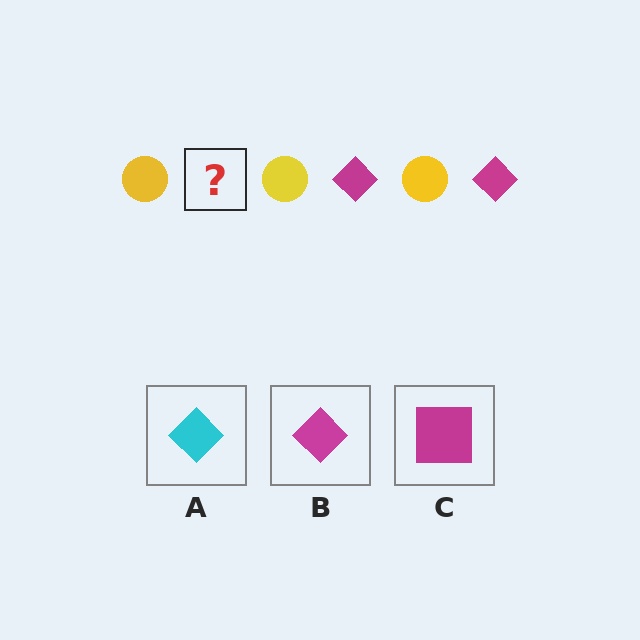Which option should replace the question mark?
Option B.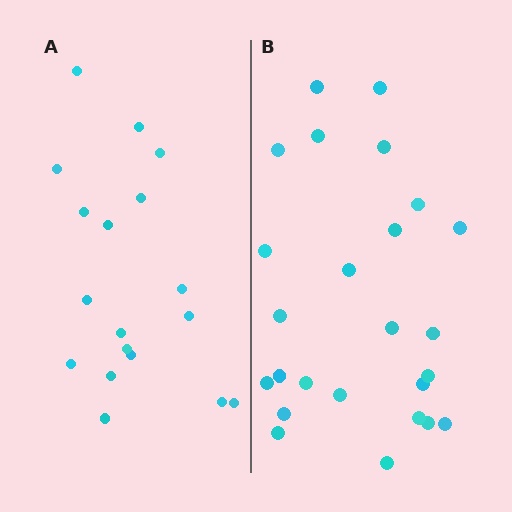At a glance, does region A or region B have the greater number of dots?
Region B (the right region) has more dots.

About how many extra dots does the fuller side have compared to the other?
Region B has roughly 8 or so more dots than region A.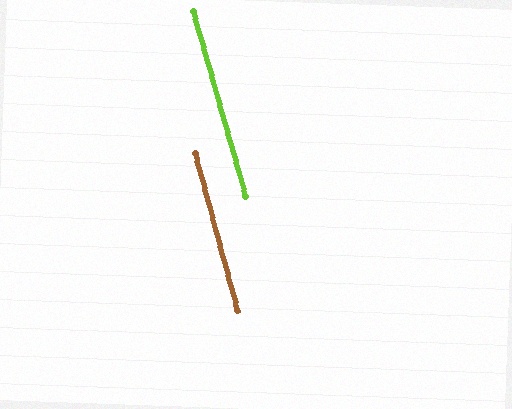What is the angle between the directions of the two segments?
Approximately 1 degree.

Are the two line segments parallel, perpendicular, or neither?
Parallel — their directions differ by only 1.2°.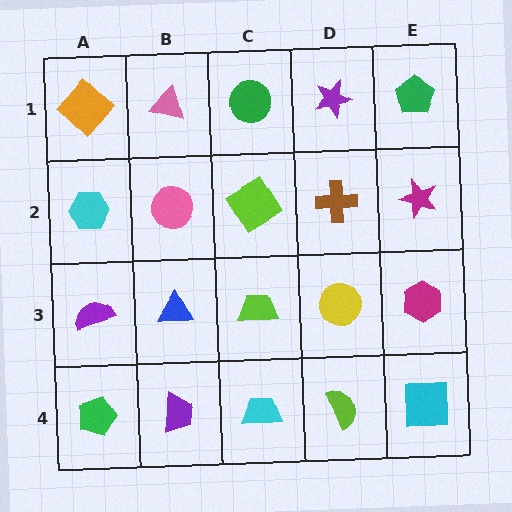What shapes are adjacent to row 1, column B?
A pink circle (row 2, column B), an orange diamond (row 1, column A), a green circle (row 1, column C).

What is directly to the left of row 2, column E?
A brown cross.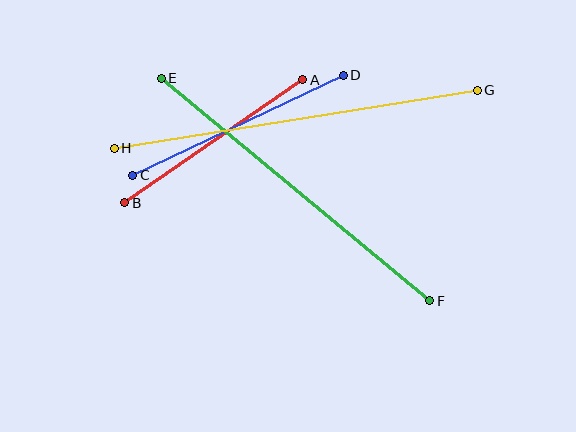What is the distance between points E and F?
The distance is approximately 348 pixels.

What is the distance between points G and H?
The distance is approximately 368 pixels.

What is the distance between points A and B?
The distance is approximately 216 pixels.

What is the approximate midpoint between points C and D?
The midpoint is at approximately (238, 125) pixels.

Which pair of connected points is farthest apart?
Points G and H are farthest apart.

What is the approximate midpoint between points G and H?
The midpoint is at approximately (296, 119) pixels.